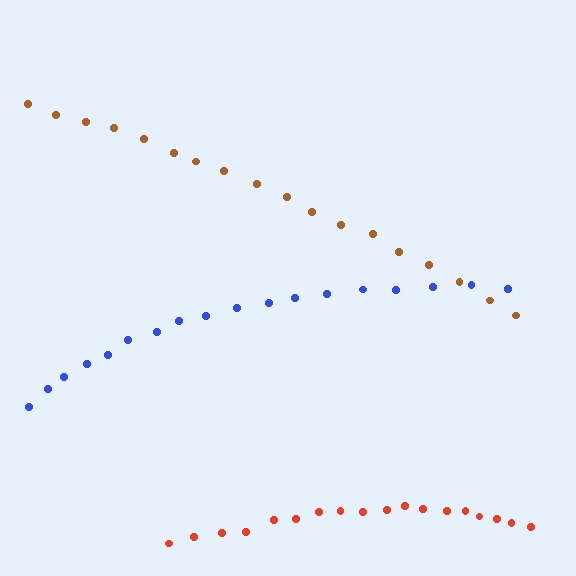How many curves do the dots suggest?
There are 3 distinct paths.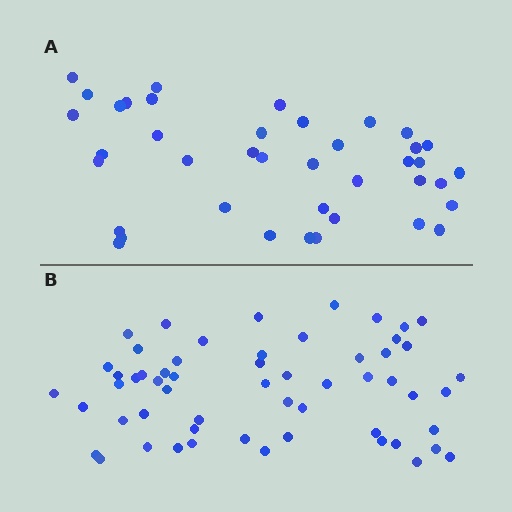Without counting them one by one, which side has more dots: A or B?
Region B (the bottom region) has more dots.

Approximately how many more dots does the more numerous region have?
Region B has approximately 15 more dots than region A.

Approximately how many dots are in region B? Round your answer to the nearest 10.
About 60 dots. (The exact count is 57, which rounds to 60.)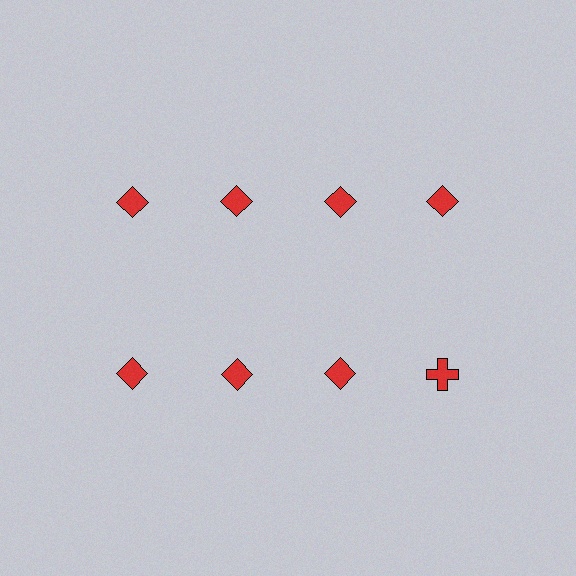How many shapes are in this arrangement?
There are 8 shapes arranged in a grid pattern.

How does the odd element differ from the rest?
It has a different shape: cross instead of diamond.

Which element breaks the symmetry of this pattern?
The red cross in the second row, second from right column breaks the symmetry. All other shapes are red diamonds.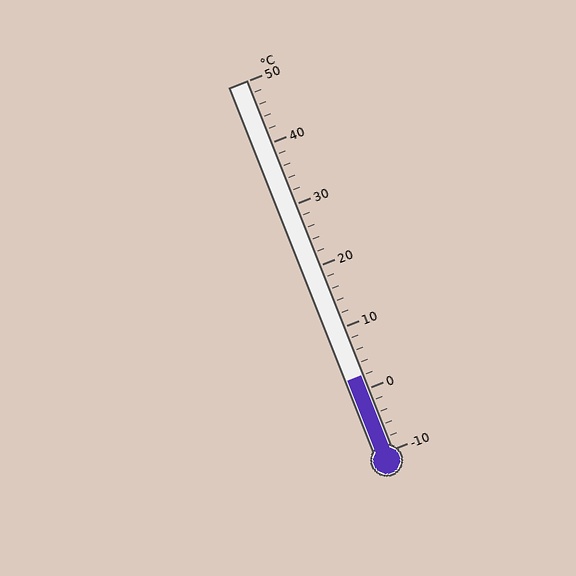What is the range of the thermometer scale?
The thermometer scale ranges from -10°C to 50°C.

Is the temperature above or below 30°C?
The temperature is below 30°C.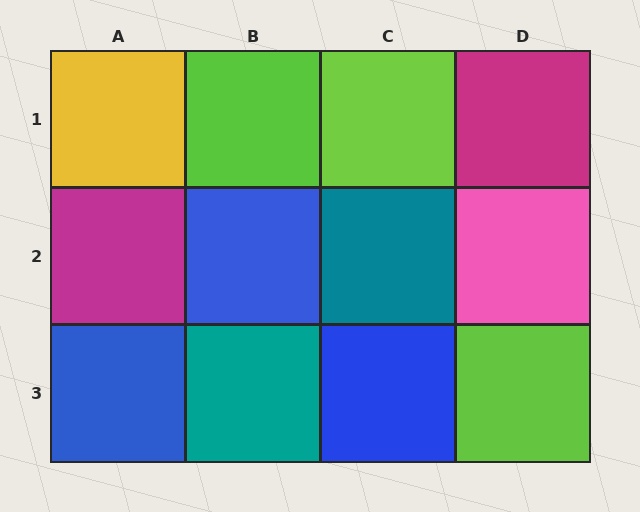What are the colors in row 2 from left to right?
Magenta, blue, teal, pink.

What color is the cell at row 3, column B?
Teal.